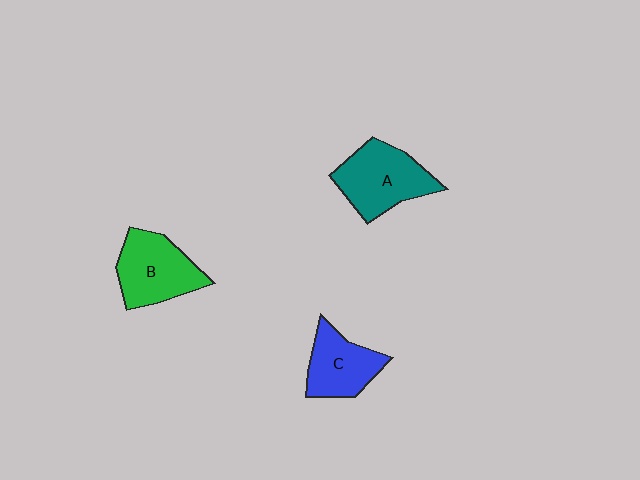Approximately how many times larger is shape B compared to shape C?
Approximately 1.2 times.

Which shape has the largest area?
Shape A (teal).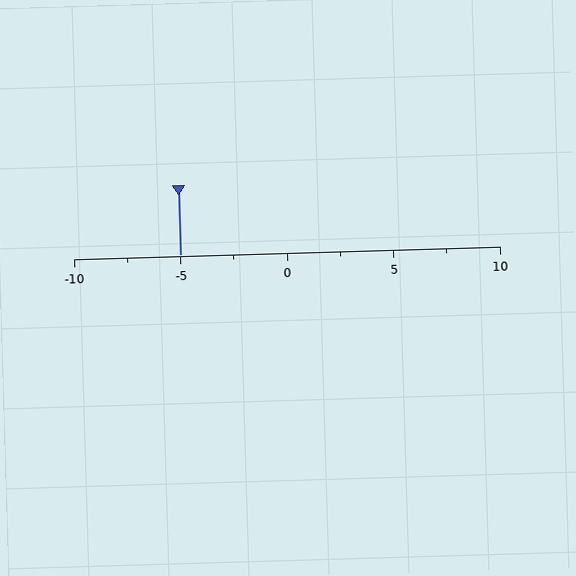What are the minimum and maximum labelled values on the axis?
The axis runs from -10 to 10.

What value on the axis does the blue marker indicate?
The marker indicates approximately -5.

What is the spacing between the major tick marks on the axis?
The major ticks are spaced 5 apart.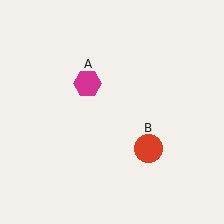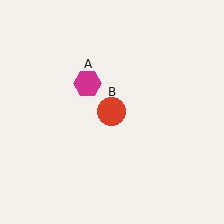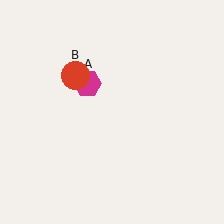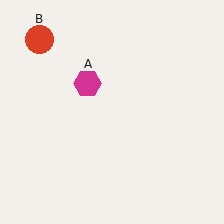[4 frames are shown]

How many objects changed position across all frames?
1 object changed position: red circle (object B).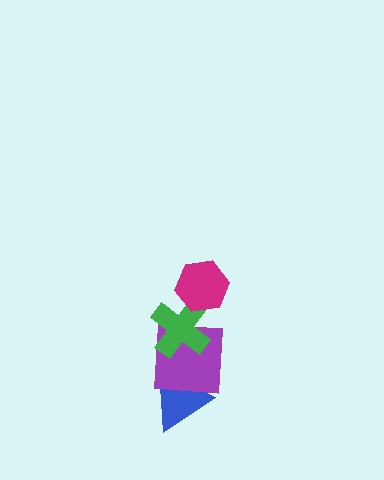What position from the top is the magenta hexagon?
The magenta hexagon is 1st from the top.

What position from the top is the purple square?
The purple square is 3rd from the top.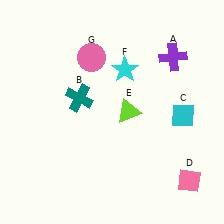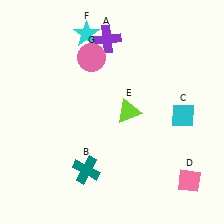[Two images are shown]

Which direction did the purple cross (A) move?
The purple cross (A) moved left.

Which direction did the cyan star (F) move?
The cyan star (F) moved left.